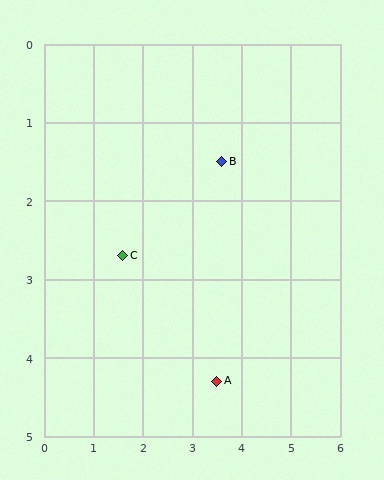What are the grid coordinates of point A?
Point A is at approximately (3.5, 4.3).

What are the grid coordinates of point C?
Point C is at approximately (1.6, 2.7).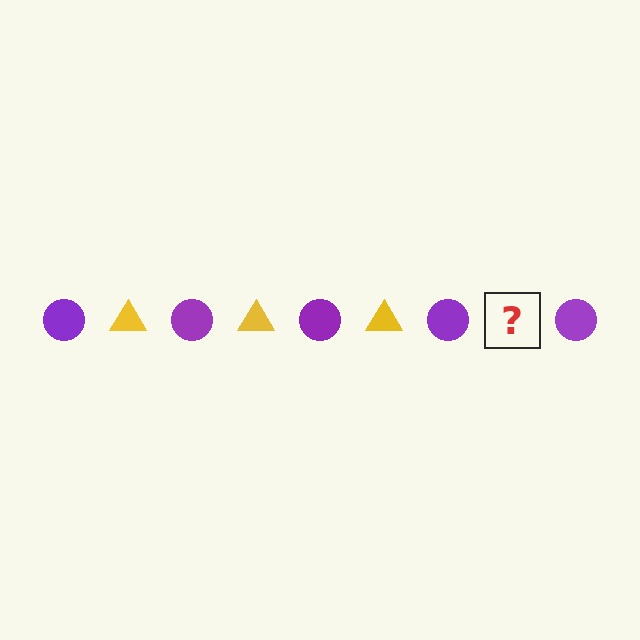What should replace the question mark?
The question mark should be replaced with a yellow triangle.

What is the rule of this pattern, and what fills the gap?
The rule is that the pattern alternates between purple circle and yellow triangle. The gap should be filled with a yellow triangle.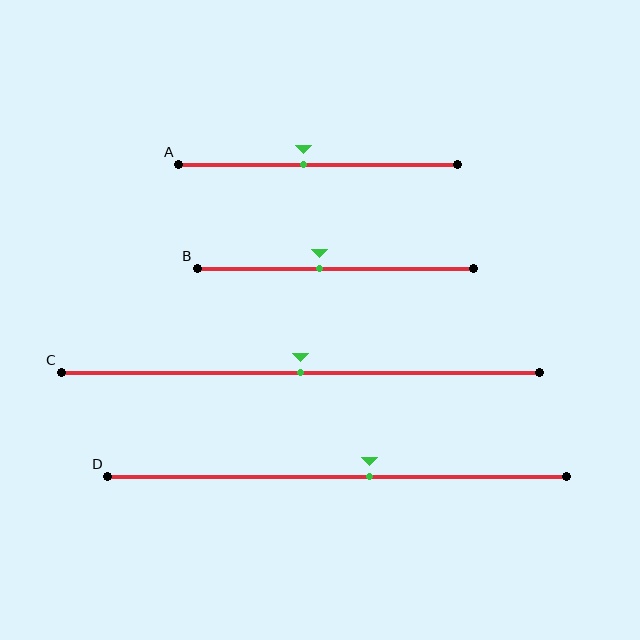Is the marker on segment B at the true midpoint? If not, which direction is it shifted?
No, the marker on segment B is shifted to the left by about 6% of the segment length.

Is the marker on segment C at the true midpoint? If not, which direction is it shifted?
Yes, the marker on segment C is at the true midpoint.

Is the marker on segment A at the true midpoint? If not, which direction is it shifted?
No, the marker on segment A is shifted to the left by about 5% of the segment length.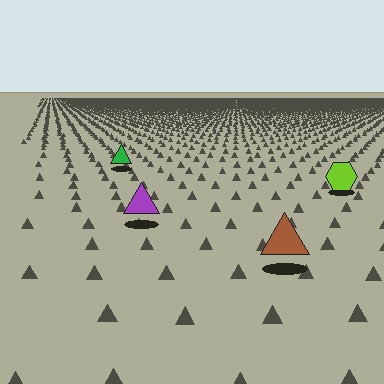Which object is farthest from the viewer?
The green triangle is farthest from the viewer. It appears smaller and the ground texture around it is denser.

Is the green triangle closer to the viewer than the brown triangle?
No. The brown triangle is closer — you can tell from the texture gradient: the ground texture is coarser near it.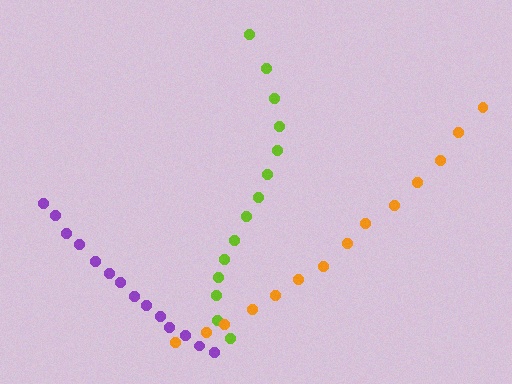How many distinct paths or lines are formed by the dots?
There are 3 distinct paths.